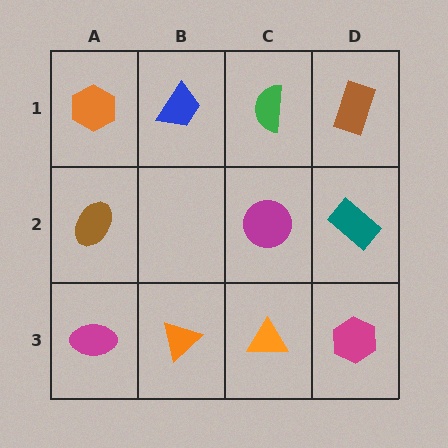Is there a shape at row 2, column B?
No, that cell is empty.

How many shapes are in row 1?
4 shapes.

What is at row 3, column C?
An orange triangle.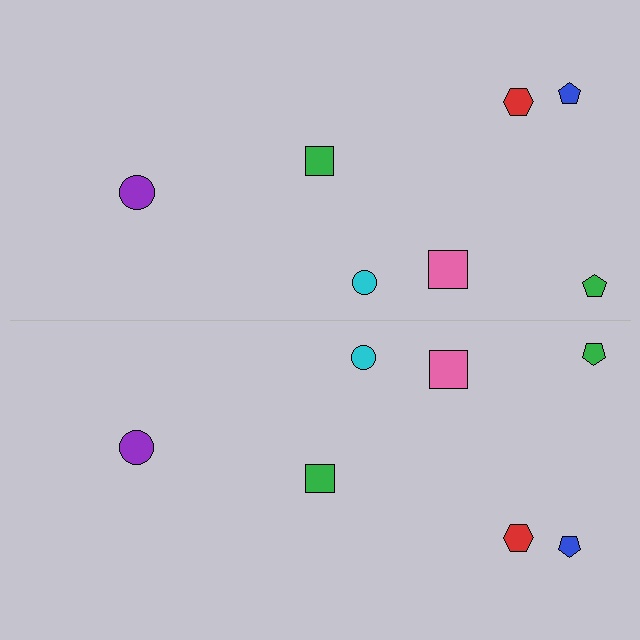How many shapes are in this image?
There are 14 shapes in this image.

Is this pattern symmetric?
Yes, this pattern has bilateral (reflection) symmetry.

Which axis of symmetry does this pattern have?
The pattern has a horizontal axis of symmetry running through the center of the image.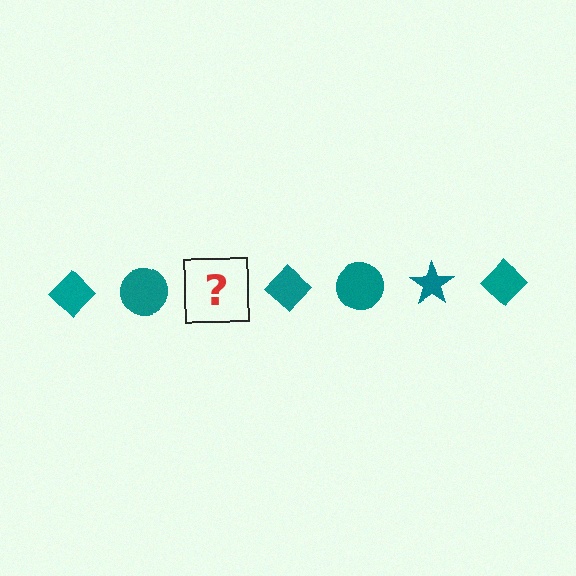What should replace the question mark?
The question mark should be replaced with a teal star.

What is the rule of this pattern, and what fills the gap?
The rule is that the pattern cycles through diamond, circle, star shapes in teal. The gap should be filled with a teal star.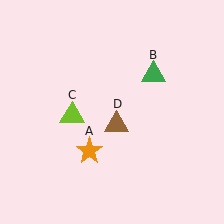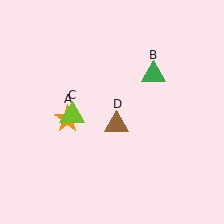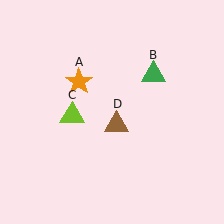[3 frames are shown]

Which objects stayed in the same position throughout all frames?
Green triangle (object B) and lime triangle (object C) and brown triangle (object D) remained stationary.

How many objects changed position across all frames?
1 object changed position: orange star (object A).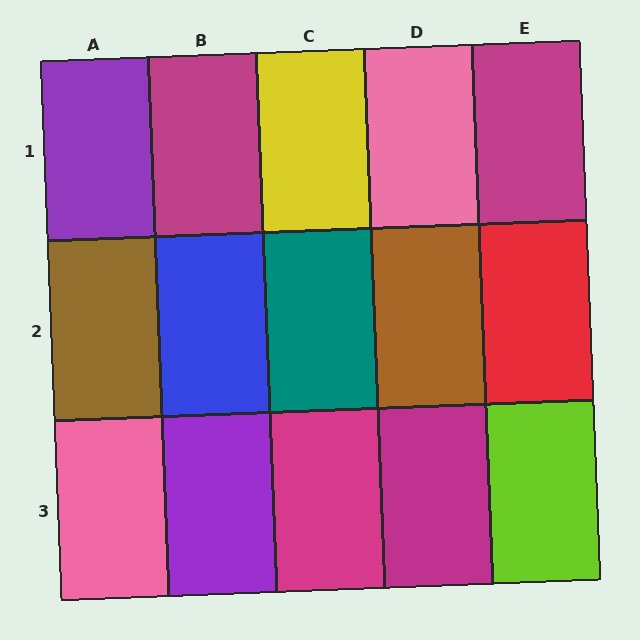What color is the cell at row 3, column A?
Pink.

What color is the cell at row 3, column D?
Magenta.